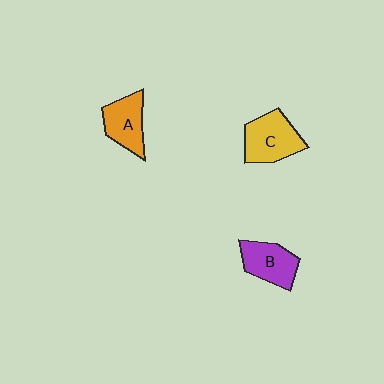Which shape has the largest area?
Shape C (yellow).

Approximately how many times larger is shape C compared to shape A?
Approximately 1.2 times.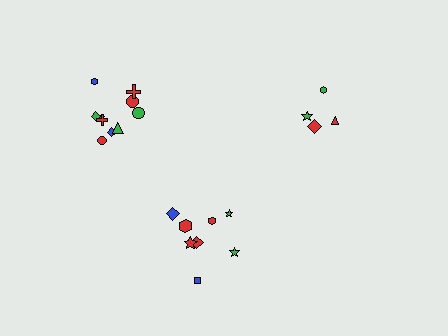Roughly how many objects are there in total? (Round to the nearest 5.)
Roughly 20 objects in total.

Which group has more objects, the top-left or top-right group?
The top-left group.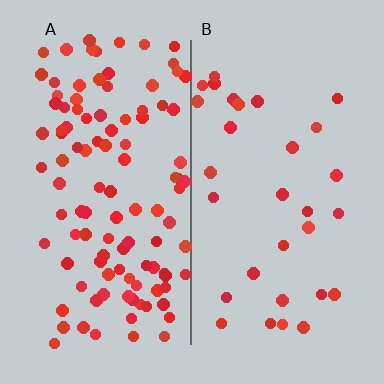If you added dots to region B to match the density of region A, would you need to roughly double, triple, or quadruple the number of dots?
Approximately quadruple.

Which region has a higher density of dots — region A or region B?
A (the left).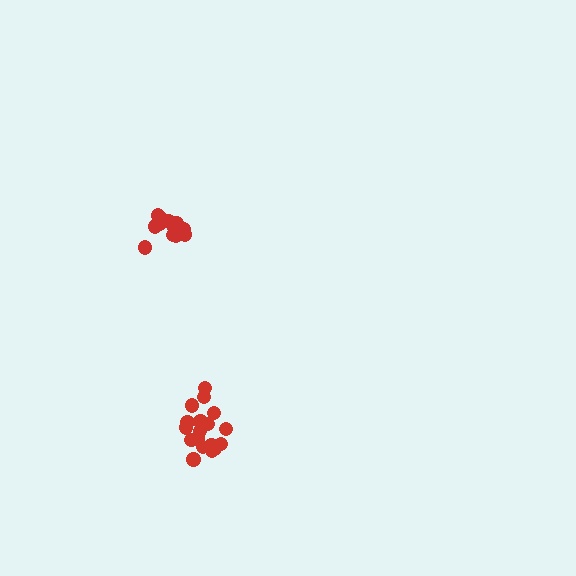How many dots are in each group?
Group 1: 14 dots, Group 2: 19 dots (33 total).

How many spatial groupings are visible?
There are 2 spatial groupings.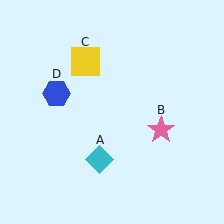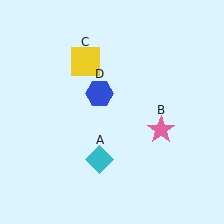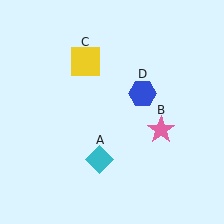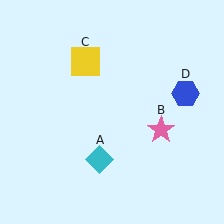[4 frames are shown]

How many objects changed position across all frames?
1 object changed position: blue hexagon (object D).